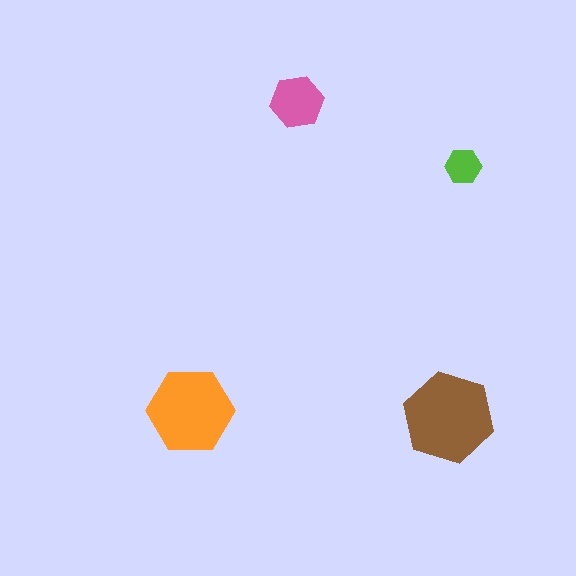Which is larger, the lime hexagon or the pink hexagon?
The pink one.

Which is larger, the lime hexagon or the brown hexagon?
The brown one.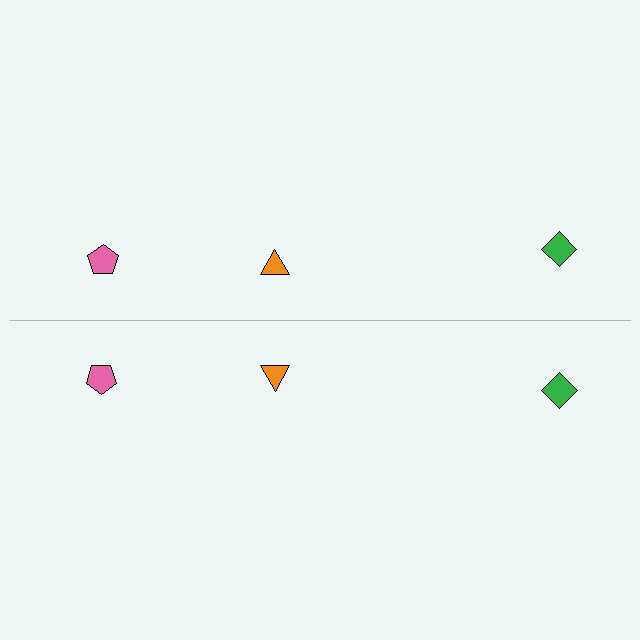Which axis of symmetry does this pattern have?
The pattern has a horizontal axis of symmetry running through the center of the image.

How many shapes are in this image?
There are 6 shapes in this image.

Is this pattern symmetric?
Yes, this pattern has bilateral (reflection) symmetry.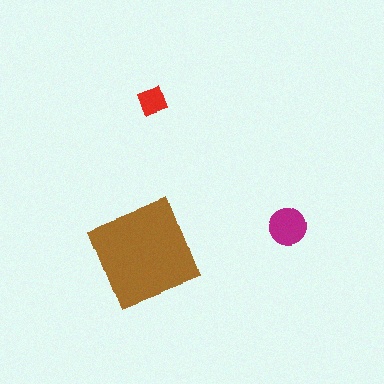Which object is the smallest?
The red diamond.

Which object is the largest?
The brown square.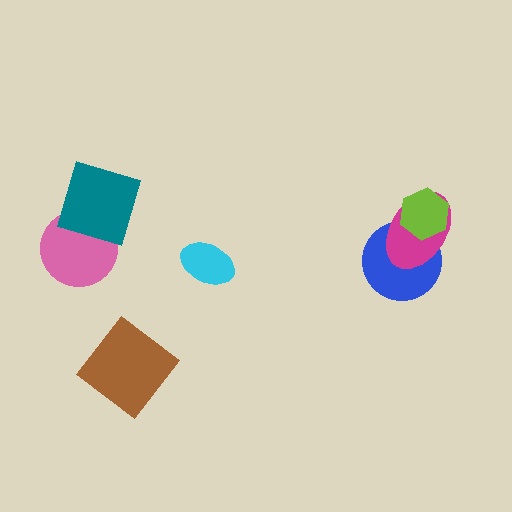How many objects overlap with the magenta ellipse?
2 objects overlap with the magenta ellipse.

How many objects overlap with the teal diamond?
1 object overlaps with the teal diamond.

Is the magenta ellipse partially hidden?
Yes, it is partially covered by another shape.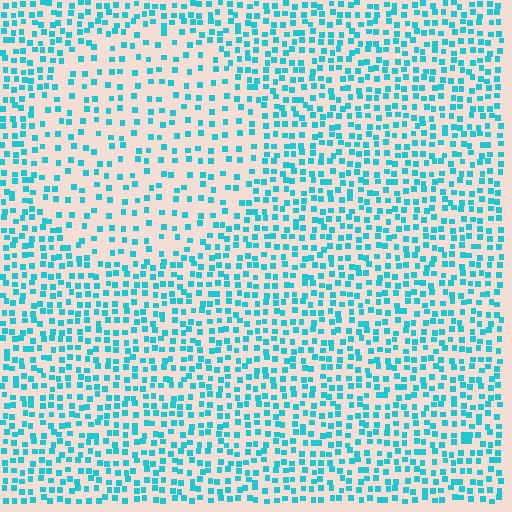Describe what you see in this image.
The image contains small cyan elements arranged at two different densities. A circle-shaped region is visible where the elements are less densely packed than the surrounding area.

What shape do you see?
I see a circle.